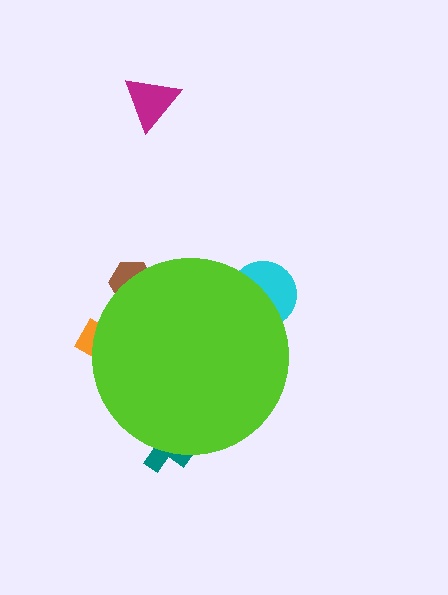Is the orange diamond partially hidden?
Yes, the orange diamond is partially hidden behind the lime circle.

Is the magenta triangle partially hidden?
No, the magenta triangle is fully visible.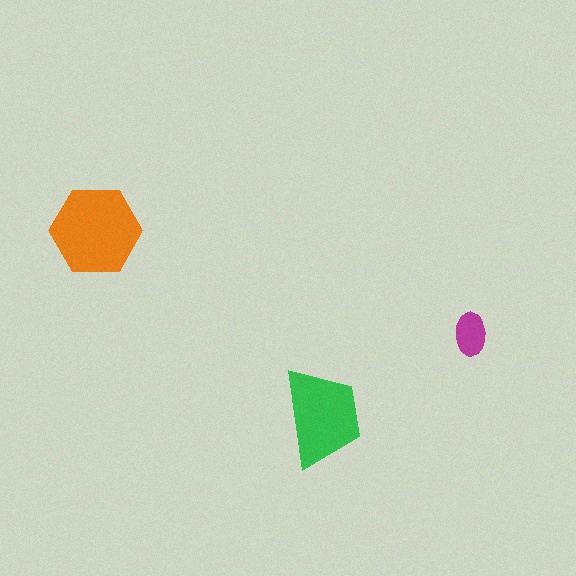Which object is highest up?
The orange hexagon is topmost.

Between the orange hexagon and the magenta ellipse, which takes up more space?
The orange hexagon.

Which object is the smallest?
The magenta ellipse.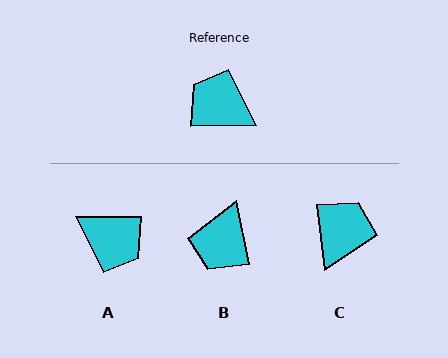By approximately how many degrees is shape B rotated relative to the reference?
Approximately 100 degrees counter-clockwise.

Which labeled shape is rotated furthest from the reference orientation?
A, about 179 degrees away.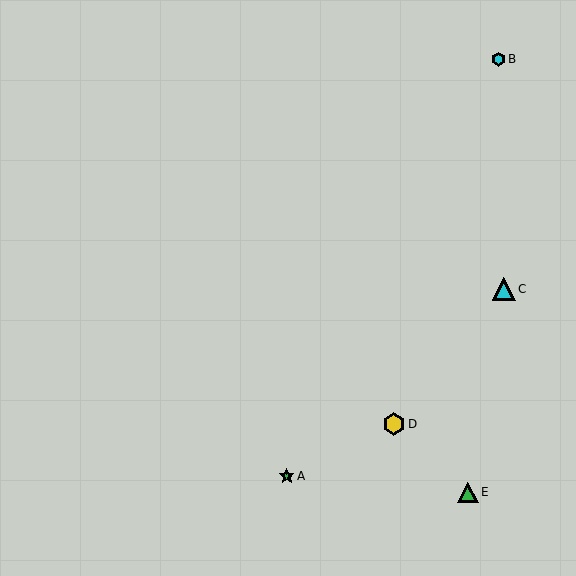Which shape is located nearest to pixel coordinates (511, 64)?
The cyan hexagon (labeled B) at (498, 59) is nearest to that location.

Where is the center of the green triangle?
The center of the green triangle is at (468, 493).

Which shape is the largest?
The cyan triangle (labeled C) is the largest.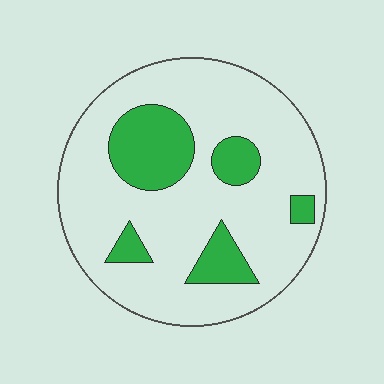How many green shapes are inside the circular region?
5.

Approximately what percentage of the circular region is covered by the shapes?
Approximately 20%.